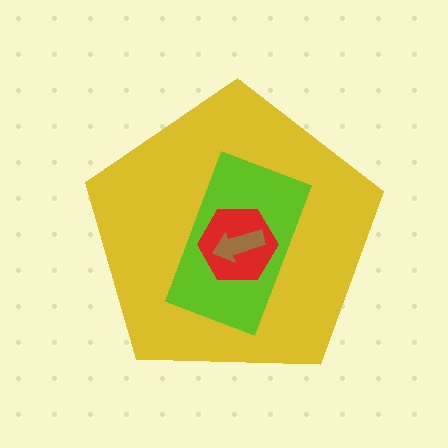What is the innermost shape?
The brown arrow.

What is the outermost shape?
The yellow pentagon.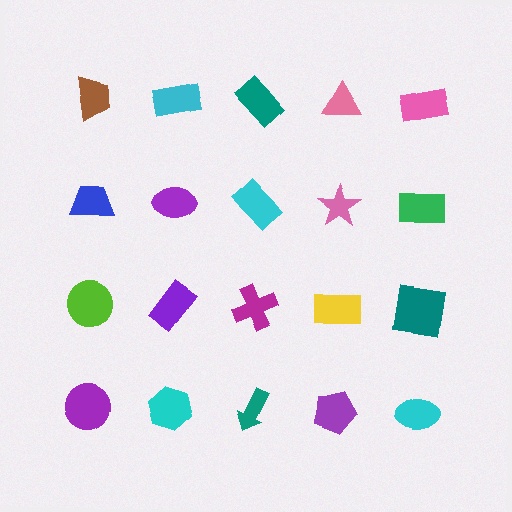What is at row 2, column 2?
A purple ellipse.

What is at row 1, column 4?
A pink triangle.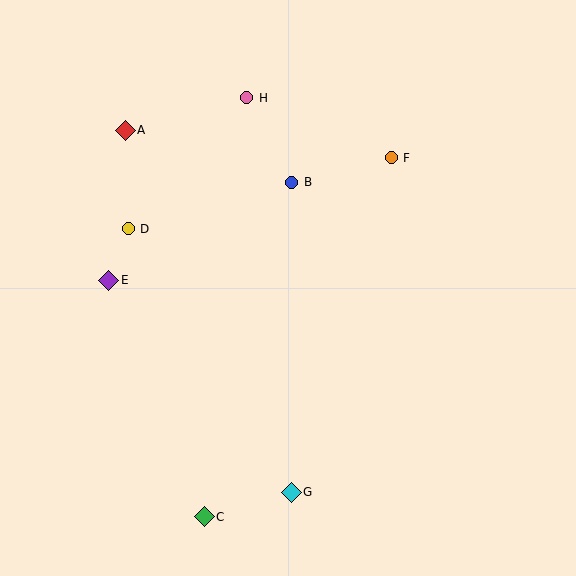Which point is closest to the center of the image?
Point B at (292, 182) is closest to the center.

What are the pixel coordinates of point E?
Point E is at (109, 280).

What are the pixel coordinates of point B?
Point B is at (292, 182).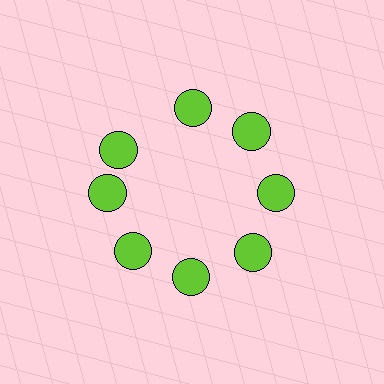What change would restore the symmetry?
The symmetry would be restored by rotating it back into even spacing with its neighbors so that all 8 circles sit at equal angles and equal distance from the center.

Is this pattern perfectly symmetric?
No. The 8 lime circles are arranged in a ring, but one element near the 10 o'clock position is rotated out of alignment along the ring, breaking the 8-fold rotational symmetry.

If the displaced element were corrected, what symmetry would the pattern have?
It would have 8-fold rotational symmetry — the pattern would map onto itself every 45 degrees.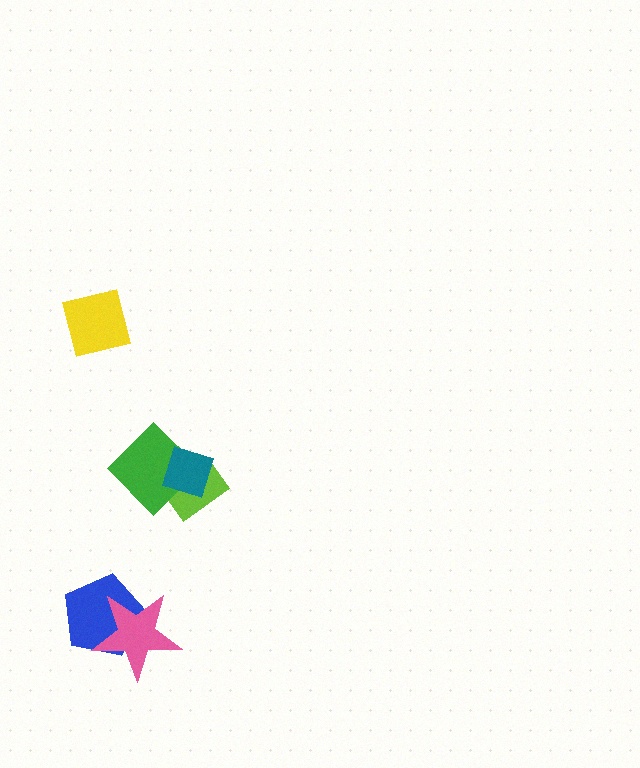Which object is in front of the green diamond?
The teal diamond is in front of the green diamond.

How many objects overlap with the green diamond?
2 objects overlap with the green diamond.